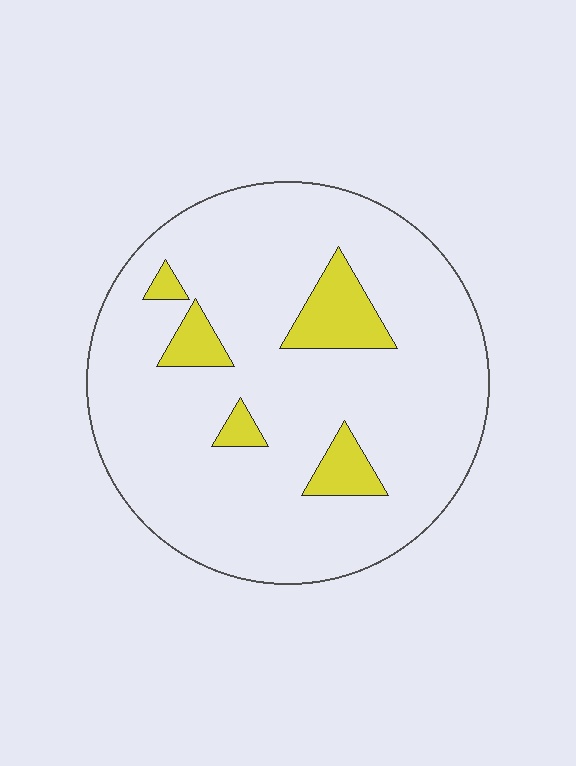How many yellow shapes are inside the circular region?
5.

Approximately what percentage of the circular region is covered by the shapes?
Approximately 10%.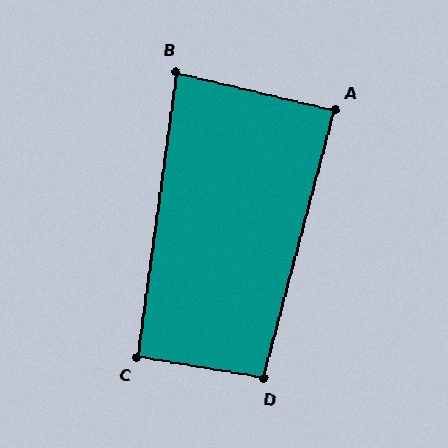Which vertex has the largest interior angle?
D, at approximately 96 degrees.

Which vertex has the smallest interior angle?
B, at approximately 84 degrees.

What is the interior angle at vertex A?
Approximately 88 degrees (approximately right).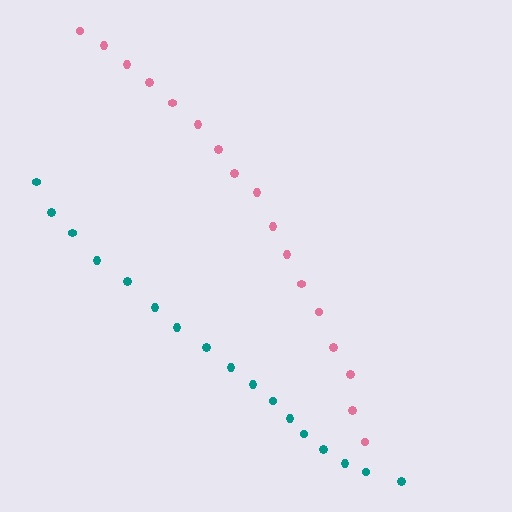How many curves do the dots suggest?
There are 2 distinct paths.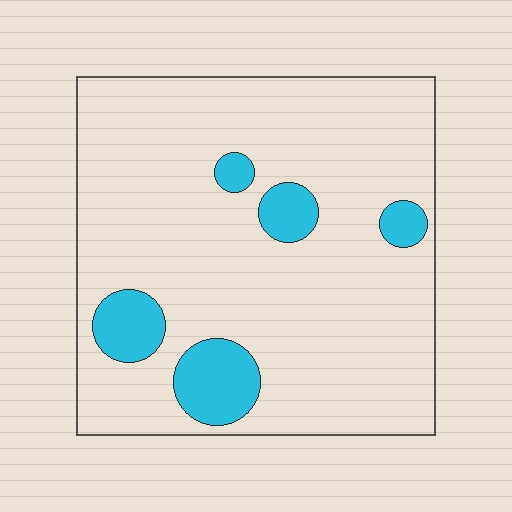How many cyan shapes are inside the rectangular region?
5.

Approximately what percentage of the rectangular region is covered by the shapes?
Approximately 15%.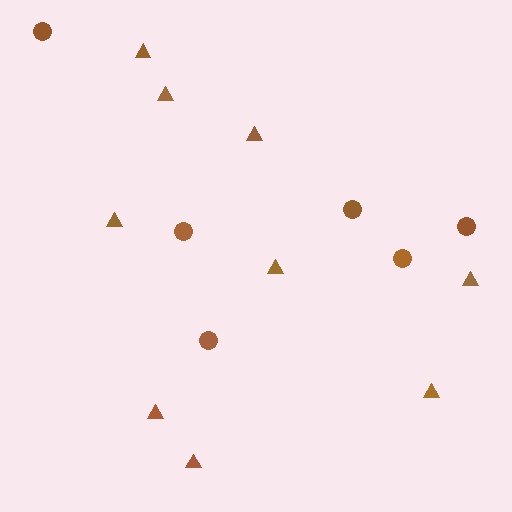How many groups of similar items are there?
There are 2 groups: one group of triangles (9) and one group of circles (6).